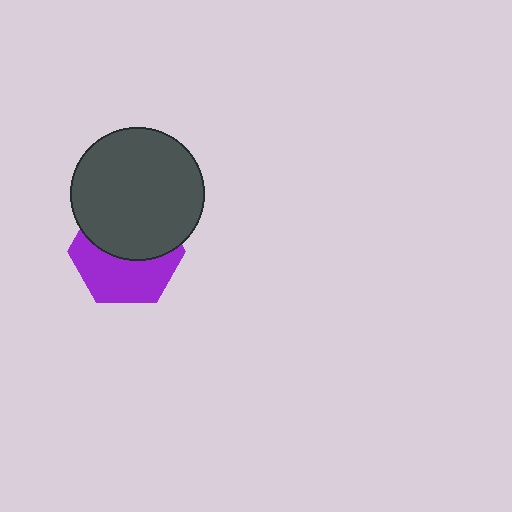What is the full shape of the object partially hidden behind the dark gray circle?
The partially hidden object is a purple hexagon.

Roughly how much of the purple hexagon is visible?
About half of it is visible (roughly 50%).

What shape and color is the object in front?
The object in front is a dark gray circle.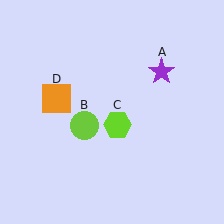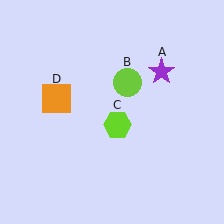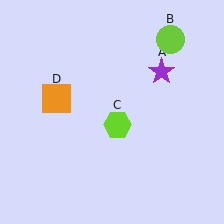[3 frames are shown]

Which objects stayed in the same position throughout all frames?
Purple star (object A) and lime hexagon (object C) and orange square (object D) remained stationary.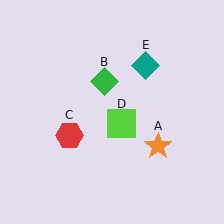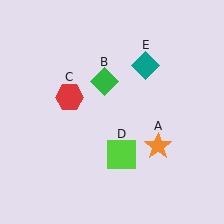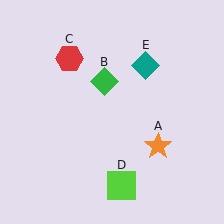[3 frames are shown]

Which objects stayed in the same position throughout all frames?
Orange star (object A) and green diamond (object B) and teal diamond (object E) remained stationary.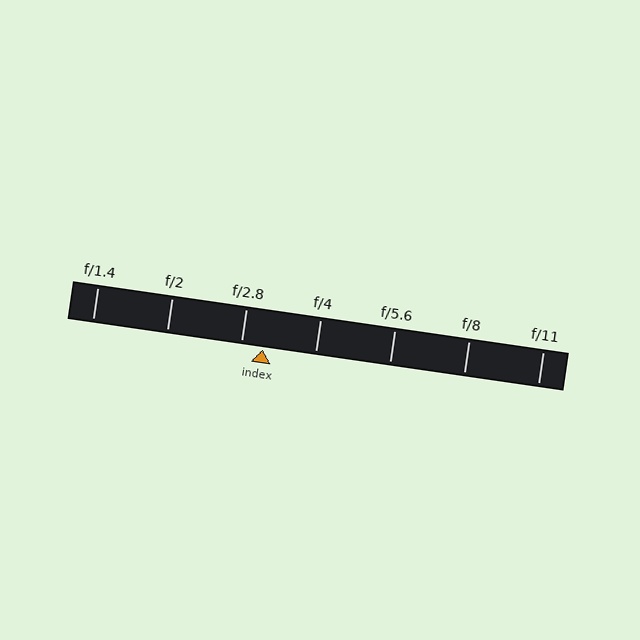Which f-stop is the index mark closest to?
The index mark is closest to f/2.8.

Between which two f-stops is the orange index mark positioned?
The index mark is between f/2.8 and f/4.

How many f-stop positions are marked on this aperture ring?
There are 7 f-stop positions marked.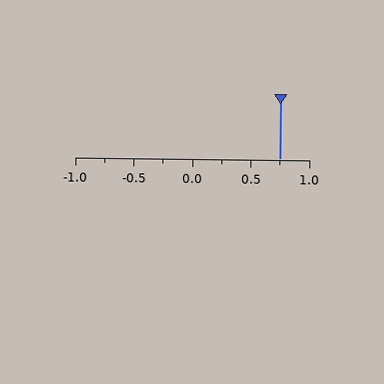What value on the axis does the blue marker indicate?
The marker indicates approximately 0.75.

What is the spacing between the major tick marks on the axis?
The major ticks are spaced 0.5 apart.